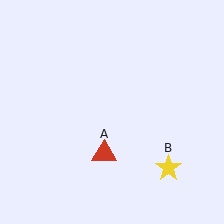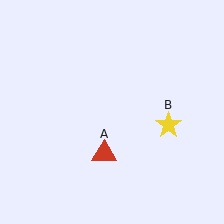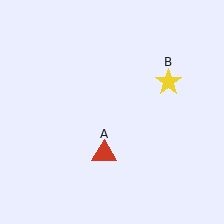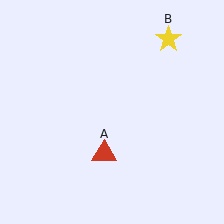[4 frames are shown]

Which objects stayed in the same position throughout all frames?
Red triangle (object A) remained stationary.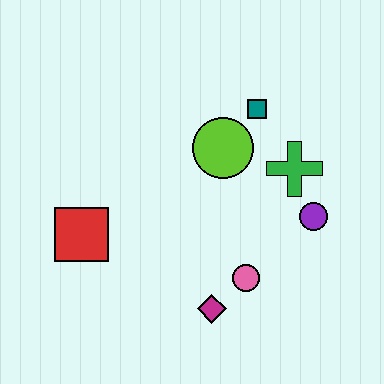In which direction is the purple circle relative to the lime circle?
The purple circle is to the right of the lime circle.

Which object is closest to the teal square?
The lime circle is closest to the teal square.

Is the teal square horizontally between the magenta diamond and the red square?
No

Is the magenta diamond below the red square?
Yes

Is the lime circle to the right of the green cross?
No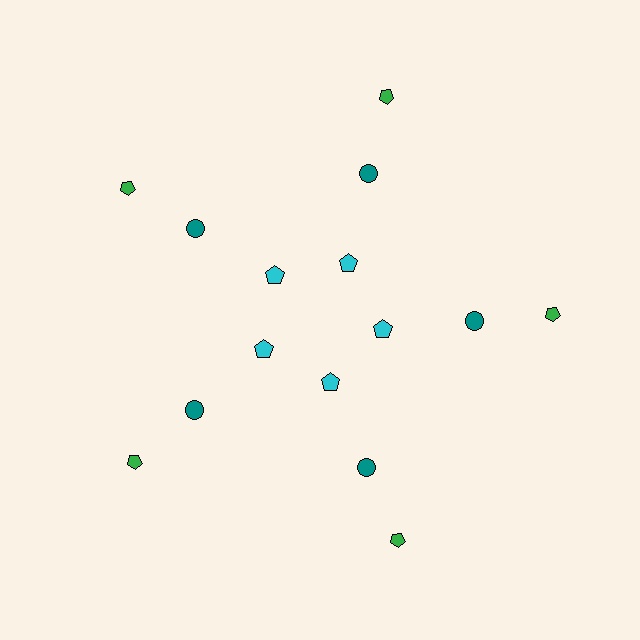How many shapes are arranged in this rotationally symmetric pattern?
There are 15 shapes, arranged in 5 groups of 3.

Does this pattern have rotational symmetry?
Yes, this pattern has 5-fold rotational symmetry. It looks the same after rotating 72 degrees around the center.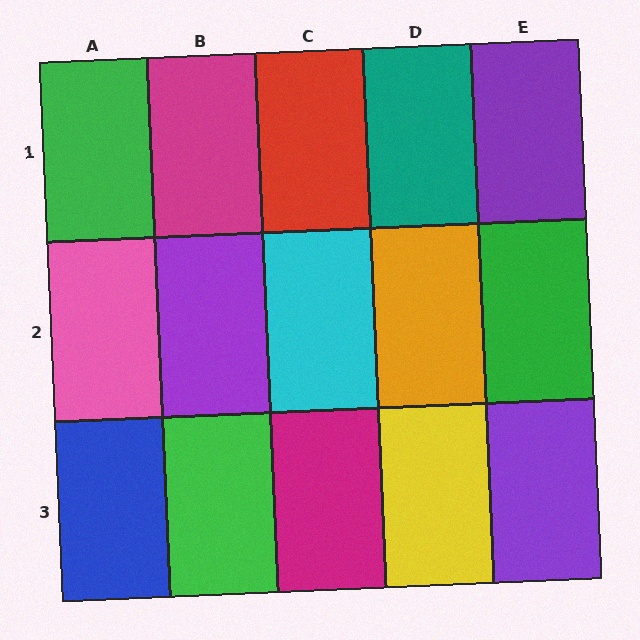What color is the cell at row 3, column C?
Magenta.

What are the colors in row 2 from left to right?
Pink, purple, cyan, orange, green.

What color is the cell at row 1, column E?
Purple.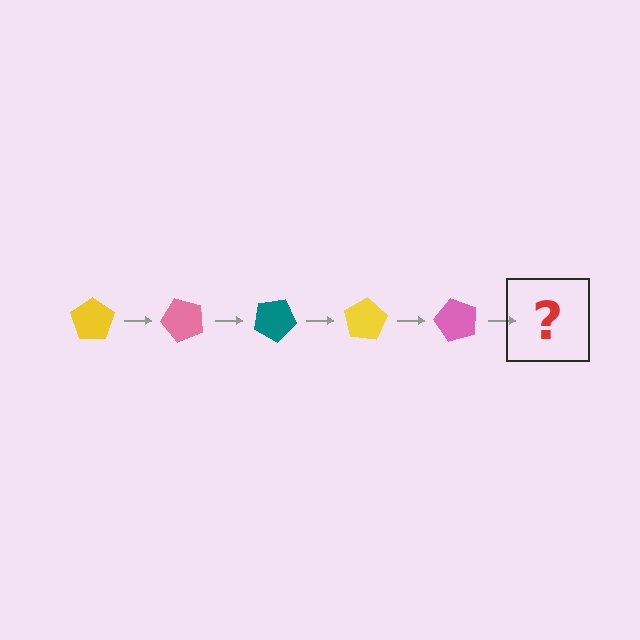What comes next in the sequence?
The next element should be a teal pentagon, rotated 250 degrees from the start.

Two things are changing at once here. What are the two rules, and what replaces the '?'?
The two rules are that it rotates 50 degrees each step and the color cycles through yellow, pink, and teal. The '?' should be a teal pentagon, rotated 250 degrees from the start.